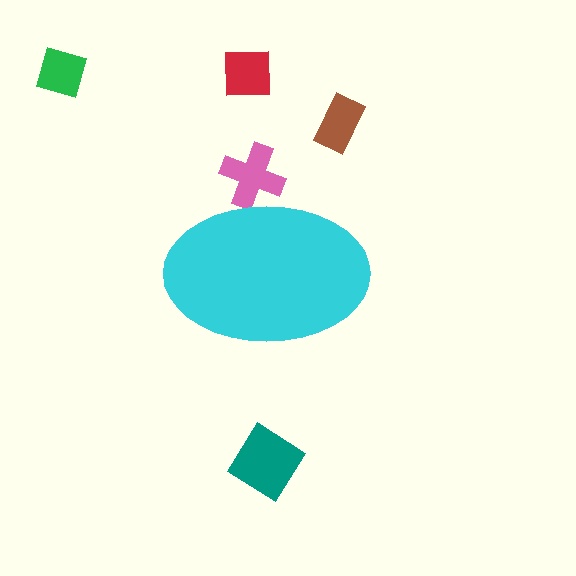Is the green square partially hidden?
No, the green square is fully visible.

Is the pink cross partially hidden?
Yes, the pink cross is partially hidden behind the cyan ellipse.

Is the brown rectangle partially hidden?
No, the brown rectangle is fully visible.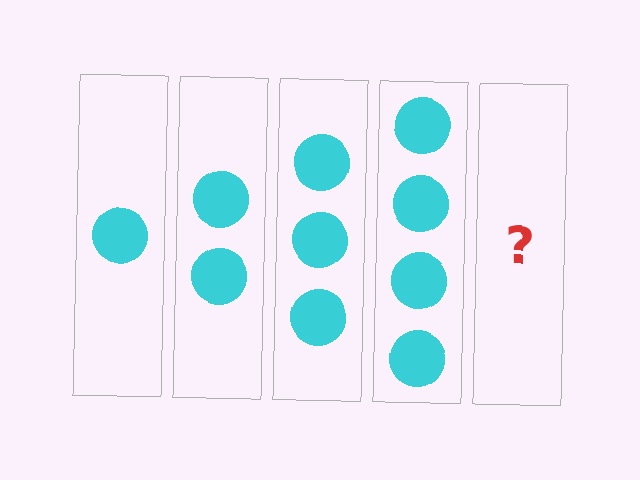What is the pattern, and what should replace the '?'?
The pattern is that each step adds one more circle. The '?' should be 5 circles.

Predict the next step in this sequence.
The next step is 5 circles.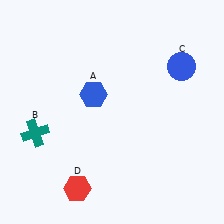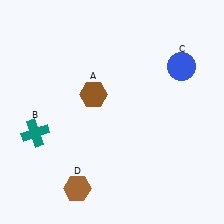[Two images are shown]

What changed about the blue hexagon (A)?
In Image 1, A is blue. In Image 2, it changed to brown.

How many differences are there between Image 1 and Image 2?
There are 2 differences between the two images.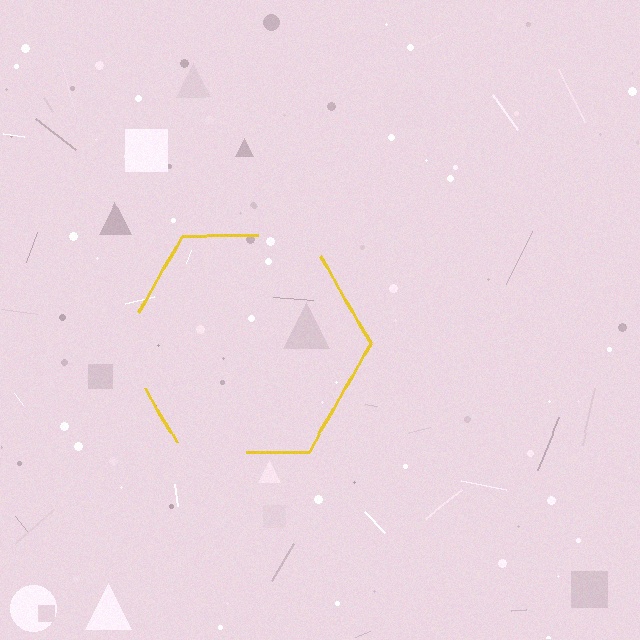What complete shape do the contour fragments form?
The contour fragments form a hexagon.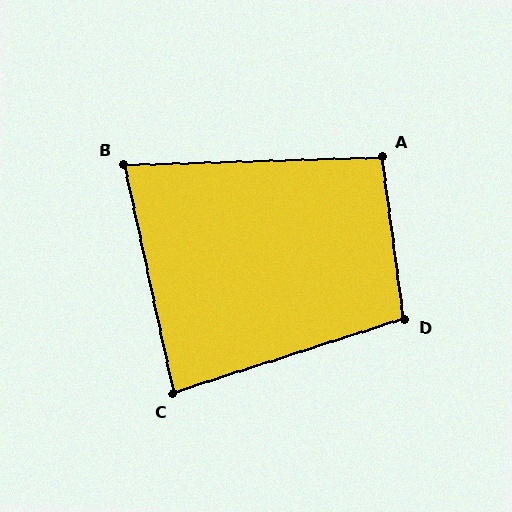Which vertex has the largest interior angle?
D, at approximately 100 degrees.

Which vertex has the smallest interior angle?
B, at approximately 80 degrees.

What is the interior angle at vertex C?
Approximately 84 degrees (acute).